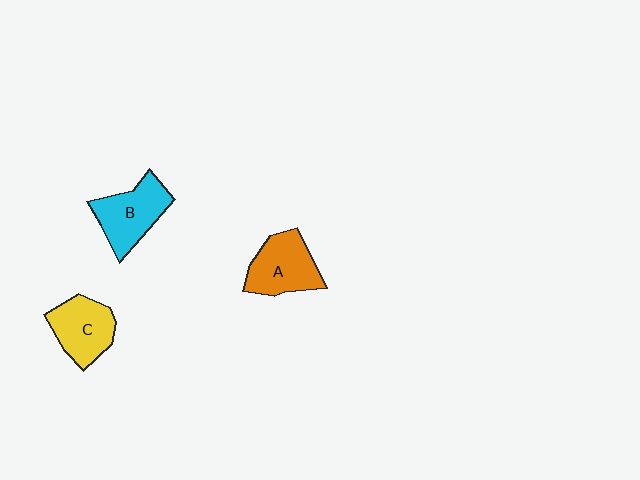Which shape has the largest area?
Shape B (cyan).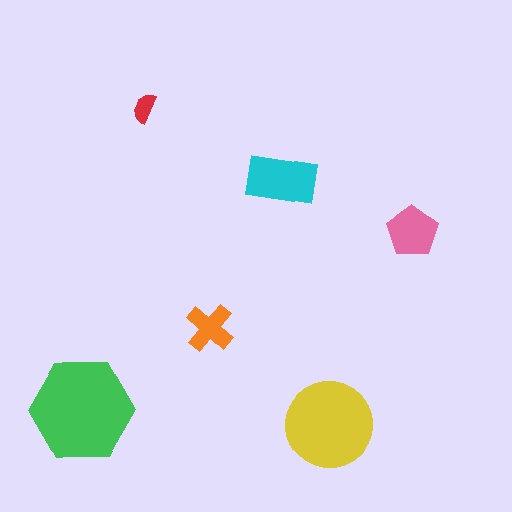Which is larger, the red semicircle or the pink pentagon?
The pink pentagon.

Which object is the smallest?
The red semicircle.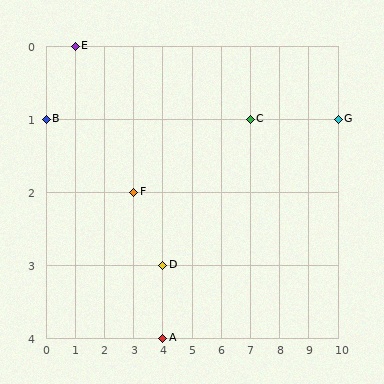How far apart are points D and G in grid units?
Points D and G are 6 columns and 2 rows apart (about 6.3 grid units diagonally).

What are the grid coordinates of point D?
Point D is at grid coordinates (4, 3).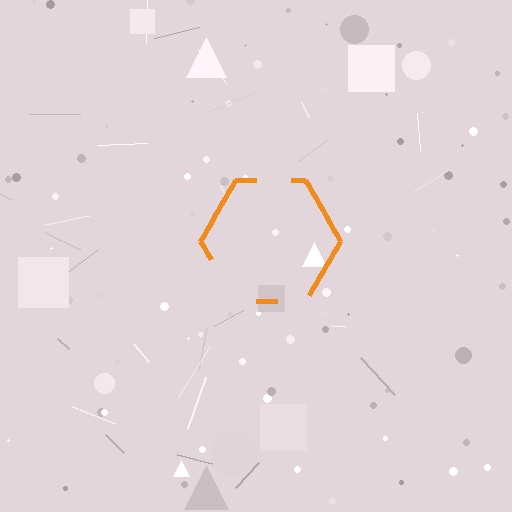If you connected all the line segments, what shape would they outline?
They would outline a hexagon.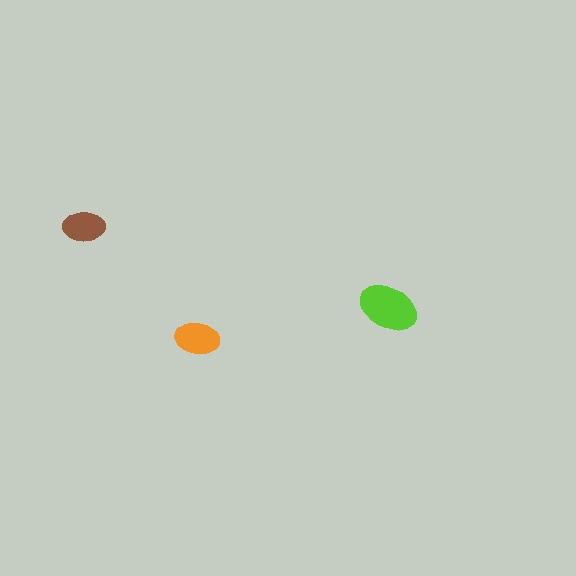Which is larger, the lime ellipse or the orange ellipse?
The lime one.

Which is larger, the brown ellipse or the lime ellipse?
The lime one.